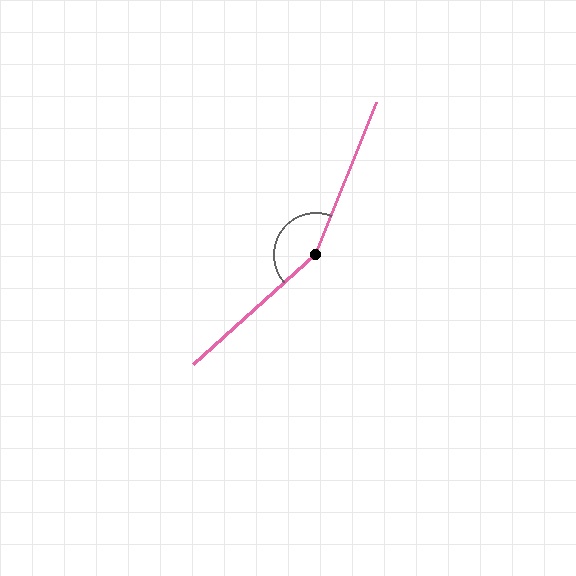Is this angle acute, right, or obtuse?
It is obtuse.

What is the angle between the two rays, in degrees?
Approximately 154 degrees.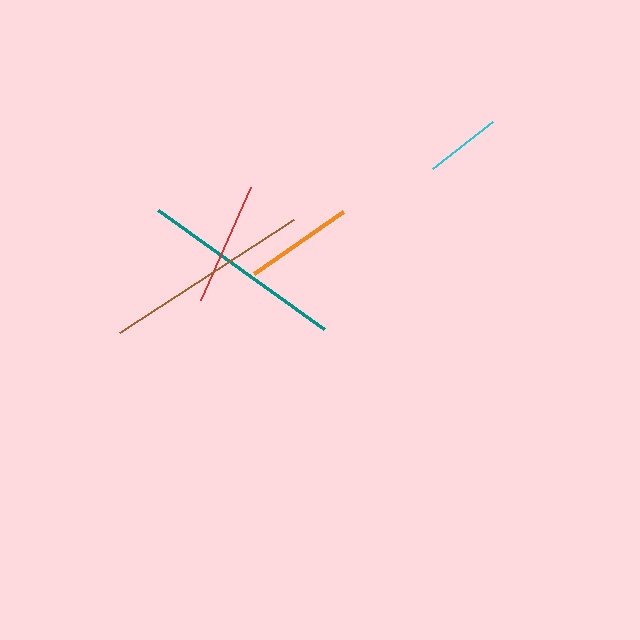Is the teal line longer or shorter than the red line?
The teal line is longer than the red line.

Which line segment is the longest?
The brown line is the longest at approximately 208 pixels.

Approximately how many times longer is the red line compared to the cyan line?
The red line is approximately 1.6 times the length of the cyan line.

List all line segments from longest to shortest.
From longest to shortest: brown, teal, red, orange, cyan.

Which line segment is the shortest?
The cyan line is the shortest at approximately 76 pixels.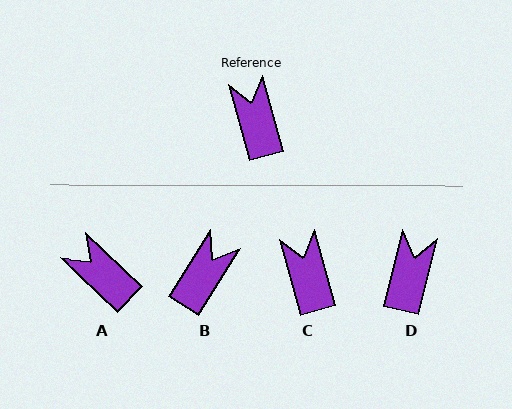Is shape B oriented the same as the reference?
No, it is off by about 47 degrees.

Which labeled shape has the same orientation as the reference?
C.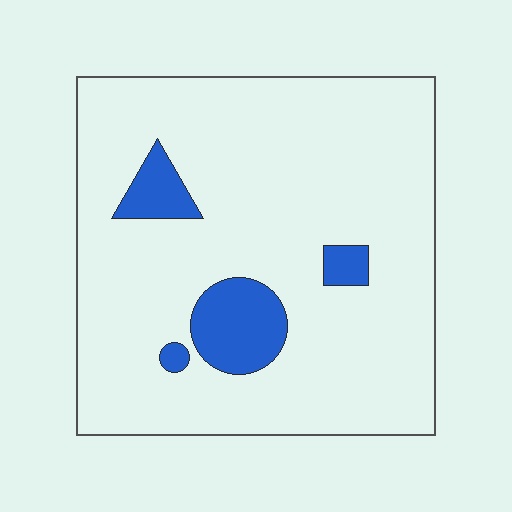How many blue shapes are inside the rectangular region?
4.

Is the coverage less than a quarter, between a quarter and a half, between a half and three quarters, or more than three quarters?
Less than a quarter.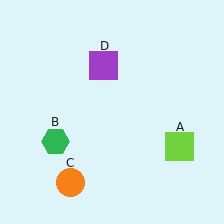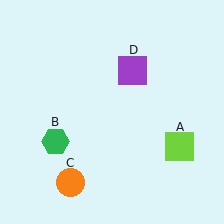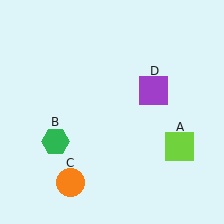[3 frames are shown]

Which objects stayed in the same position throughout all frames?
Lime square (object A) and green hexagon (object B) and orange circle (object C) remained stationary.